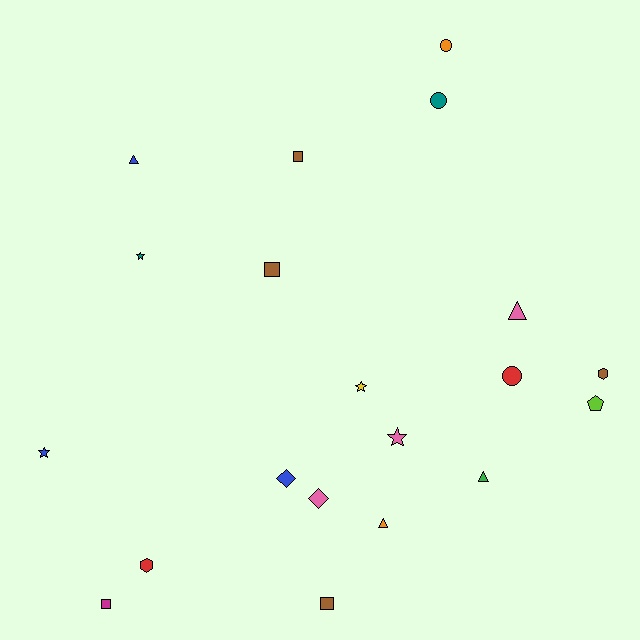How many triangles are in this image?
There are 4 triangles.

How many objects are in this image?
There are 20 objects.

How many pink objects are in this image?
There are 3 pink objects.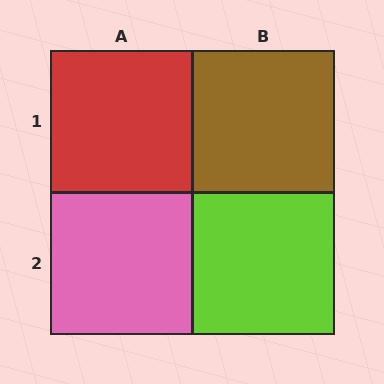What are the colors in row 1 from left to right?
Red, brown.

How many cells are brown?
1 cell is brown.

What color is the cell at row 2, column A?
Pink.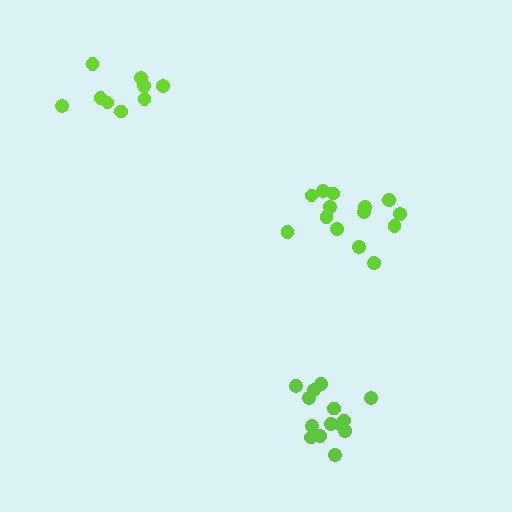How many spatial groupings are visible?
There are 3 spatial groupings.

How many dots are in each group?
Group 1: 14 dots, Group 2: 14 dots, Group 3: 9 dots (37 total).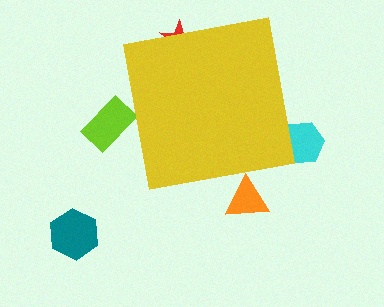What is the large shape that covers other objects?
A yellow square.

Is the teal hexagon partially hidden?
No, the teal hexagon is fully visible.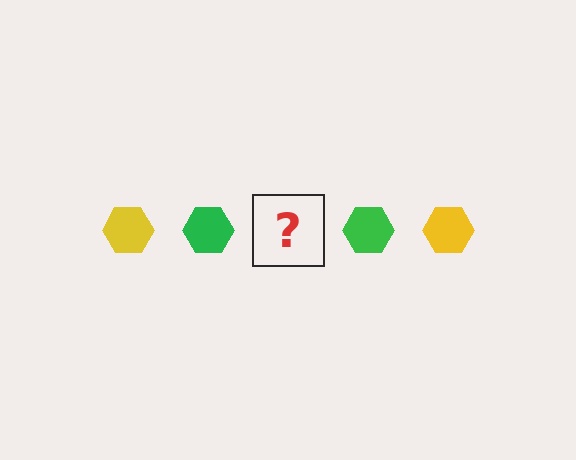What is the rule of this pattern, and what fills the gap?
The rule is that the pattern cycles through yellow, green hexagons. The gap should be filled with a yellow hexagon.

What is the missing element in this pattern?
The missing element is a yellow hexagon.